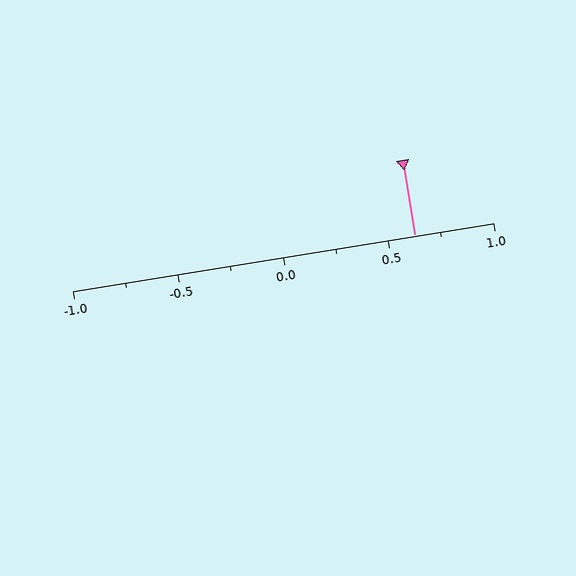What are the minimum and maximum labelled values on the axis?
The axis runs from -1.0 to 1.0.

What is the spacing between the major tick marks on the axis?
The major ticks are spaced 0.5 apart.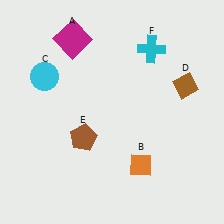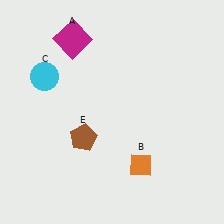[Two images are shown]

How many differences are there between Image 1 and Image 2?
There are 2 differences between the two images.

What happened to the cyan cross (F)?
The cyan cross (F) was removed in Image 2. It was in the top-right area of Image 1.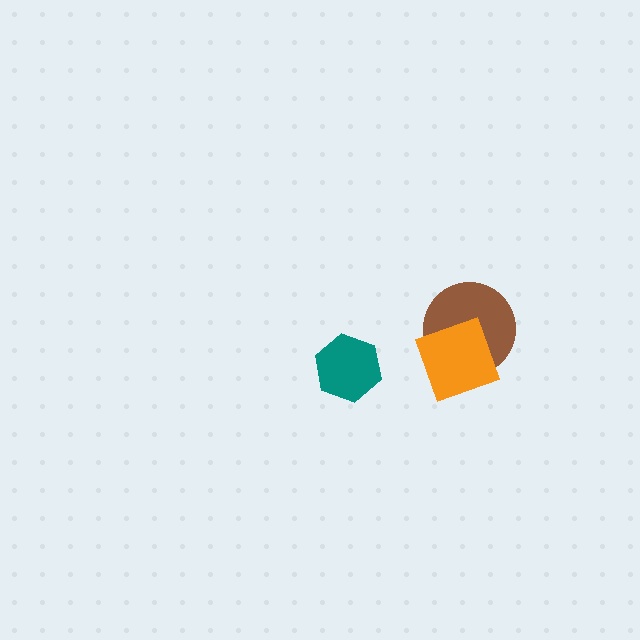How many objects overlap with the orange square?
1 object overlaps with the orange square.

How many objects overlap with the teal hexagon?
0 objects overlap with the teal hexagon.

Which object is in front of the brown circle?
The orange square is in front of the brown circle.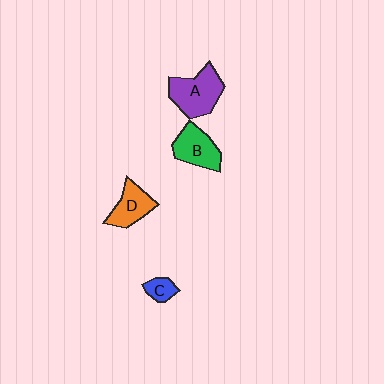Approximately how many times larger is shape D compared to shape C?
Approximately 2.2 times.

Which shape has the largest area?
Shape A (purple).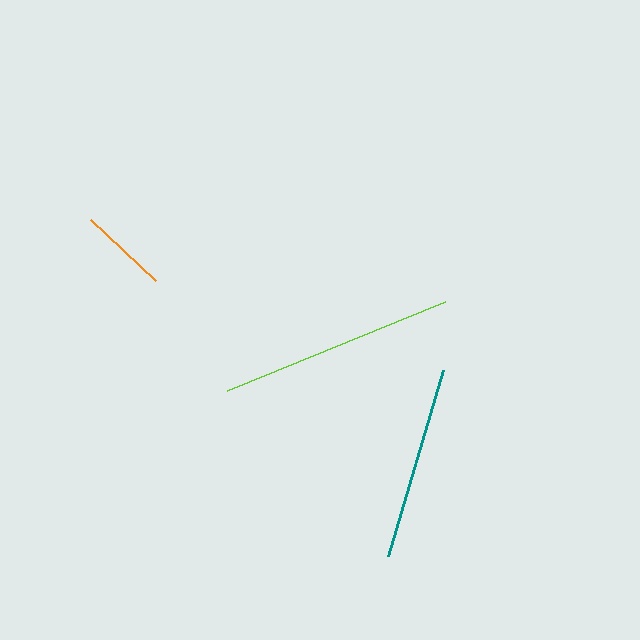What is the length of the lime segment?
The lime segment is approximately 235 pixels long.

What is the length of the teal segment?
The teal segment is approximately 195 pixels long.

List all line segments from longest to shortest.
From longest to shortest: lime, teal, orange.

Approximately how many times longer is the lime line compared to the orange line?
The lime line is approximately 2.6 times the length of the orange line.